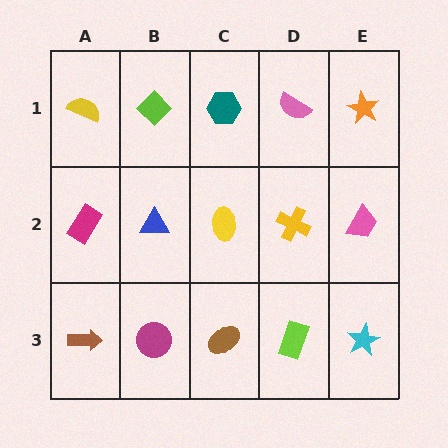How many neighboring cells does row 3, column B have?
3.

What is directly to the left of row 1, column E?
A pink semicircle.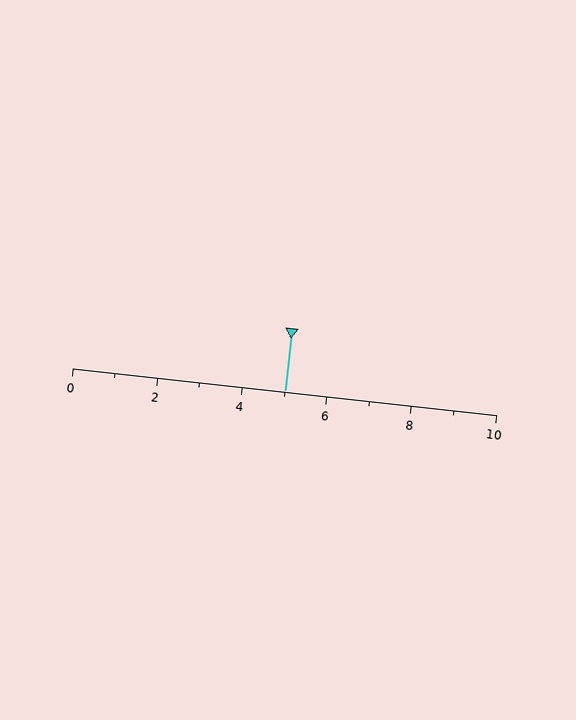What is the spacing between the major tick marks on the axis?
The major ticks are spaced 2 apart.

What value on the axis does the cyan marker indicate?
The marker indicates approximately 5.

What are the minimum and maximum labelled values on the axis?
The axis runs from 0 to 10.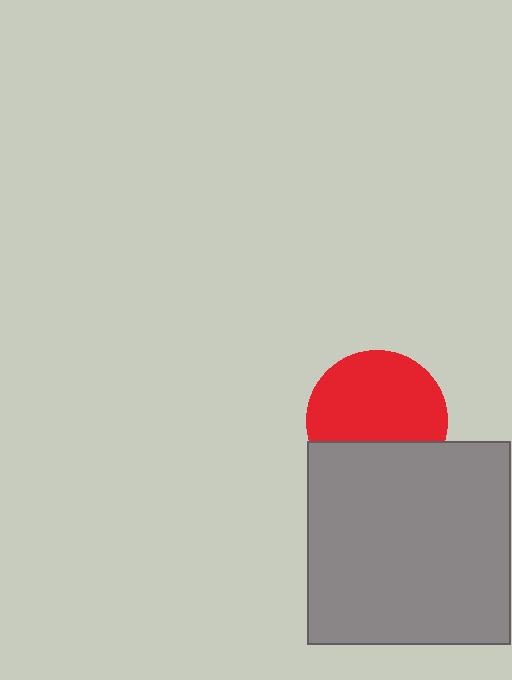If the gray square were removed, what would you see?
You would see the complete red circle.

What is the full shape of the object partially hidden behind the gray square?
The partially hidden object is a red circle.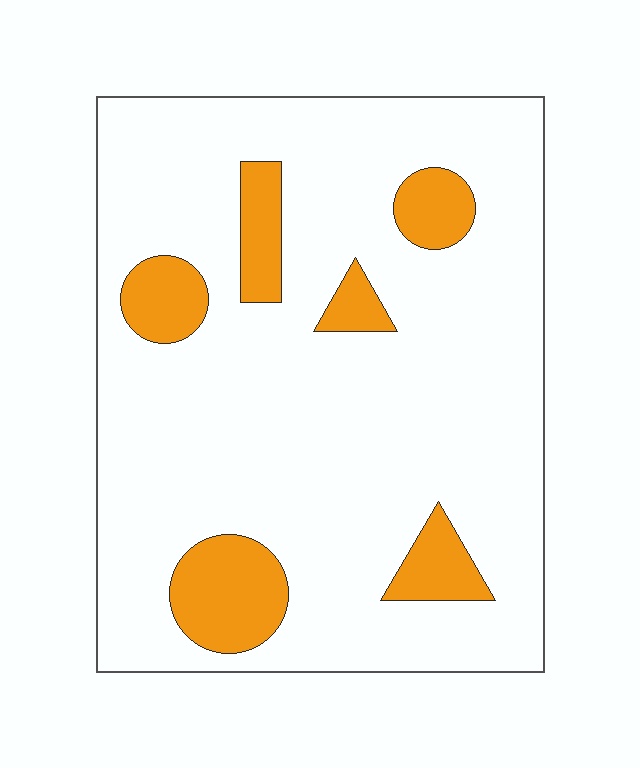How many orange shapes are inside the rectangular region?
6.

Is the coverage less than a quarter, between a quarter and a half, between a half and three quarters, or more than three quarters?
Less than a quarter.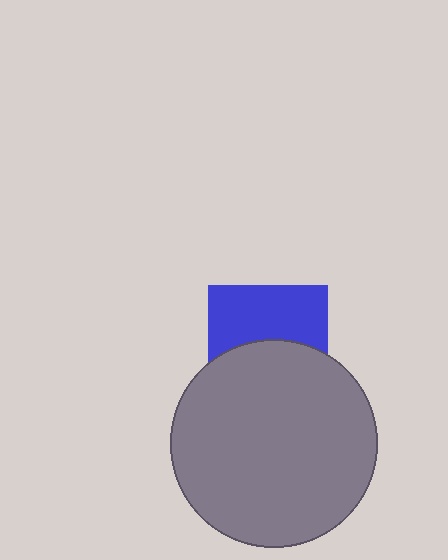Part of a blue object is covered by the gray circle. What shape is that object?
It is a square.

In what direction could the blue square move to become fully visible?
The blue square could move up. That would shift it out from behind the gray circle entirely.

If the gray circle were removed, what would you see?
You would see the complete blue square.